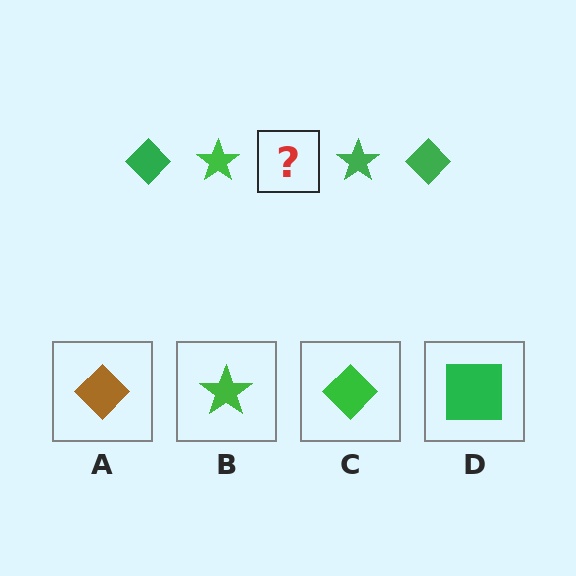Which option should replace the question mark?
Option C.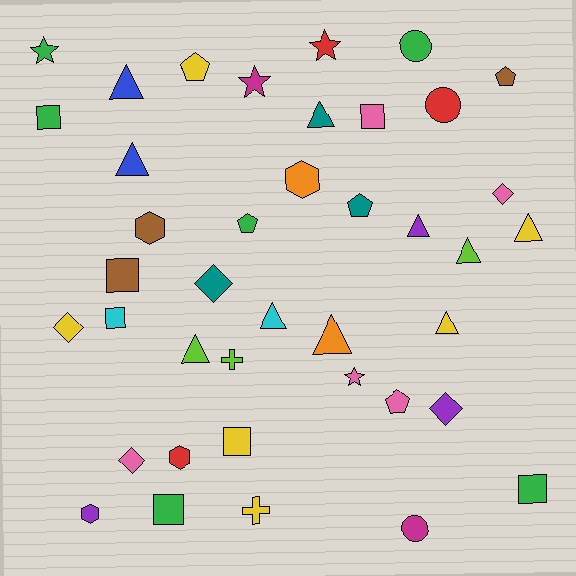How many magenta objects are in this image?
There are 2 magenta objects.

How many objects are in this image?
There are 40 objects.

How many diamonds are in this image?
There are 5 diamonds.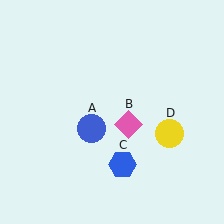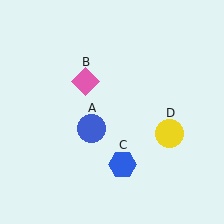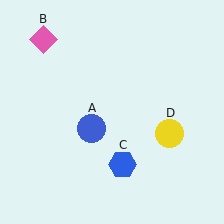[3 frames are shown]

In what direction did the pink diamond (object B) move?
The pink diamond (object B) moved up and to the left.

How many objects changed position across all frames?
1 object changed position: pink diamond (object B).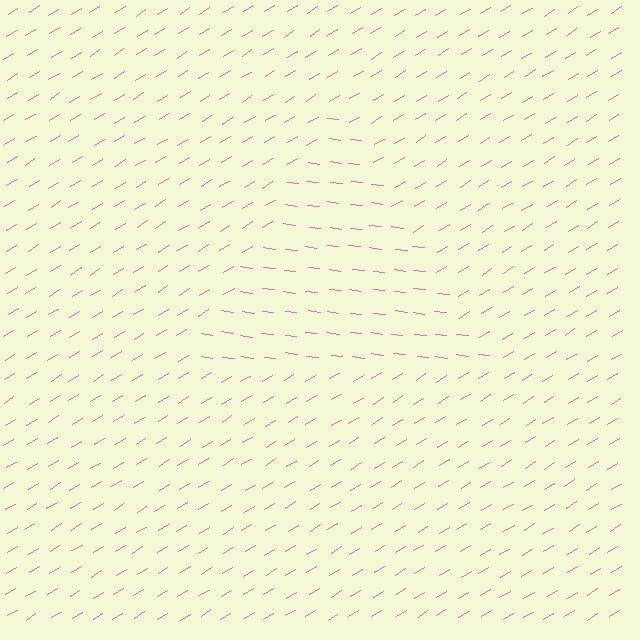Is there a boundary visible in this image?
Yes, there is a texture boundary formed by a change in line orientation.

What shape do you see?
I see a triangle.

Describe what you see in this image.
The image is filled with small pink line segments. A triangle region in the image has lines oriented differently from the surrounding lines, creating a visible texture boundary.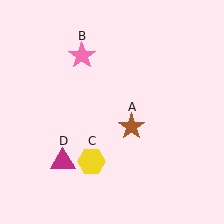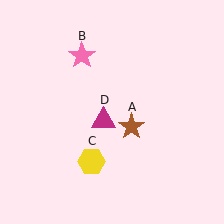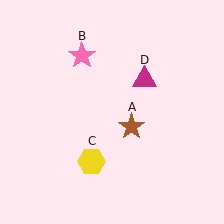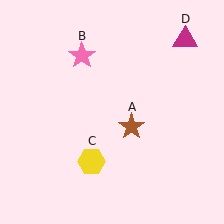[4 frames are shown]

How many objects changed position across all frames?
1 object changed position: magenta triangle (object D).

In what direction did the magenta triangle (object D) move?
The magenta triangle (object D) moved up and to the right.